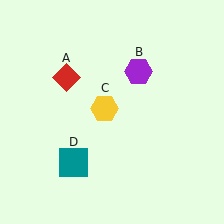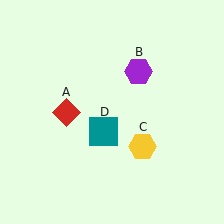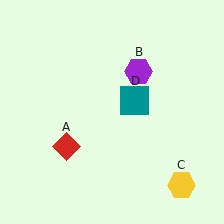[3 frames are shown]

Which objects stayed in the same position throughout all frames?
Purple hexagon (object B) remained stationary.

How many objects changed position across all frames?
3 objects changed position: red diamond (object A), yellow hexagon (object C), teal square (object D).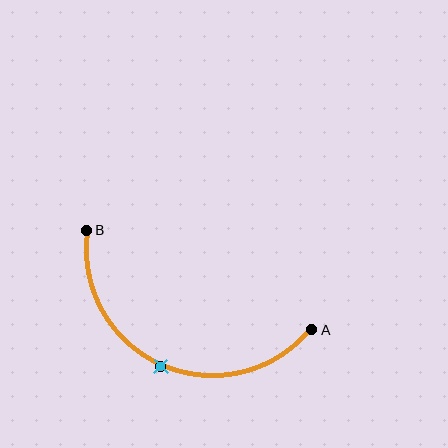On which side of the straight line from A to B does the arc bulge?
The arc bulges below the straight line connecting A and B.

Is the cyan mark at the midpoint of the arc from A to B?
Yes. The cyan mark lies on the arc at equal arc-length from both A and B — it is the arc midpoint.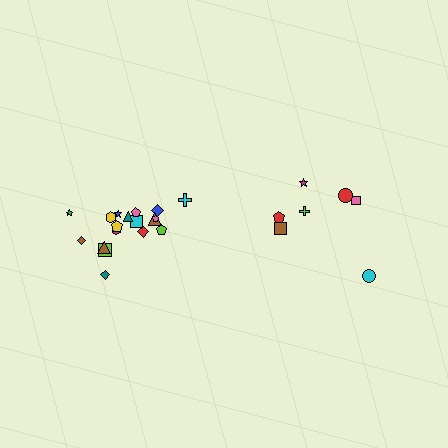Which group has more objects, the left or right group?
The left group.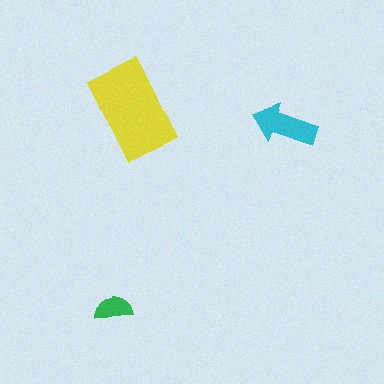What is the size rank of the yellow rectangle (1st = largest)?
1st.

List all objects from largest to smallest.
The yellow rectangle, the cyan arrow, the green semicircle.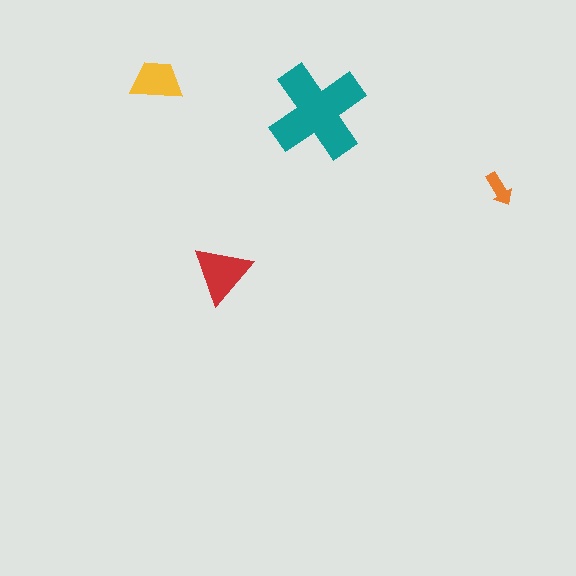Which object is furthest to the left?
The yellow trapezoid is leftmost.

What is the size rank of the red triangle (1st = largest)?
2nd.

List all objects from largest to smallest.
The teal cross, the red triangle, the yellow trapezoid, the orange arrow.